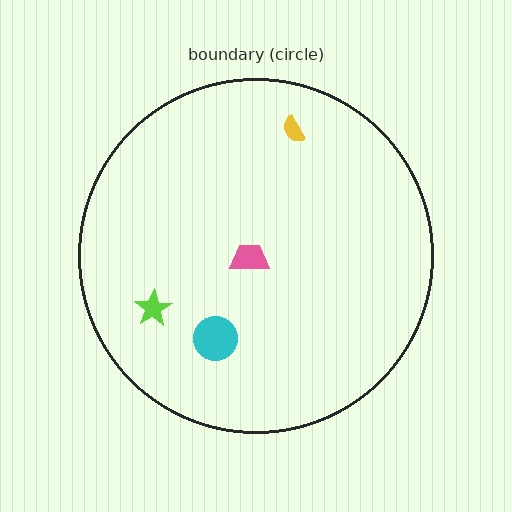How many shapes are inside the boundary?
4 inside, 0 outside.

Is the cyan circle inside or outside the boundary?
Inside.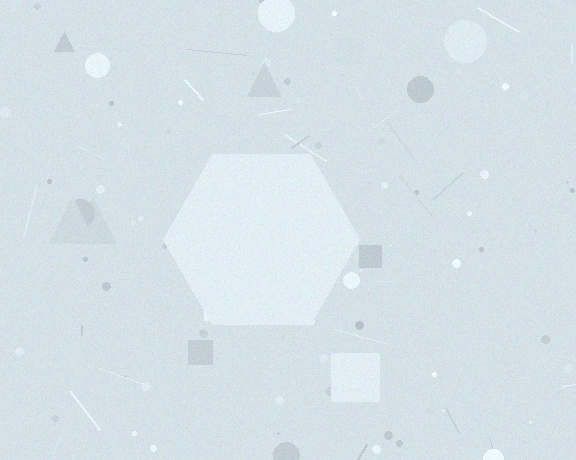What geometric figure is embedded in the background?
A hexagon is embedded in the background.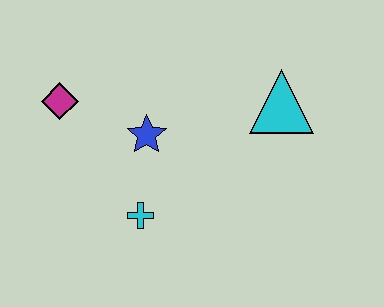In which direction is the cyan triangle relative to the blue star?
The cyan triangle is to the right of the blue star.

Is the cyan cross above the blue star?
No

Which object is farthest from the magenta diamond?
The cyan triangle is farthest from the magenta diamond.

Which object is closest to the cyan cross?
The blue star is closest to the cyan cross.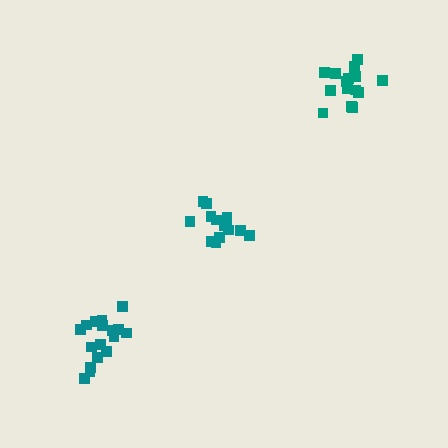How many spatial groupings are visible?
There are 3 spatial groupings.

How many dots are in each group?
Group 1: 16 dots, Group 2: 15 dots, Group 3: 17 dots (48 total).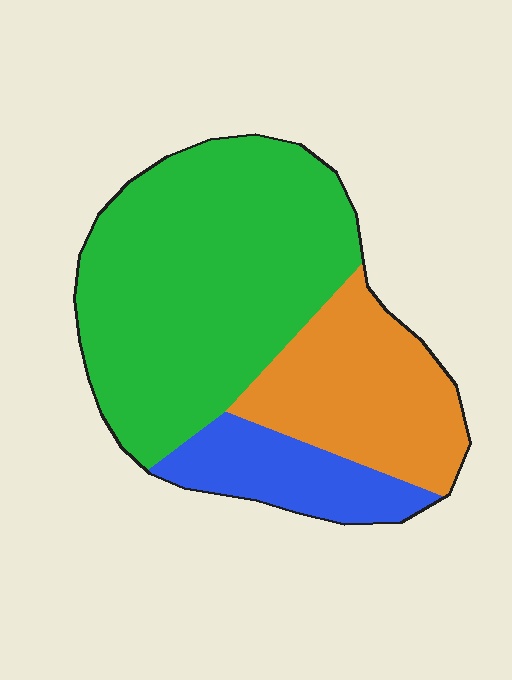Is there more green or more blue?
Green.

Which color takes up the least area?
Blue, at roughly 15%.